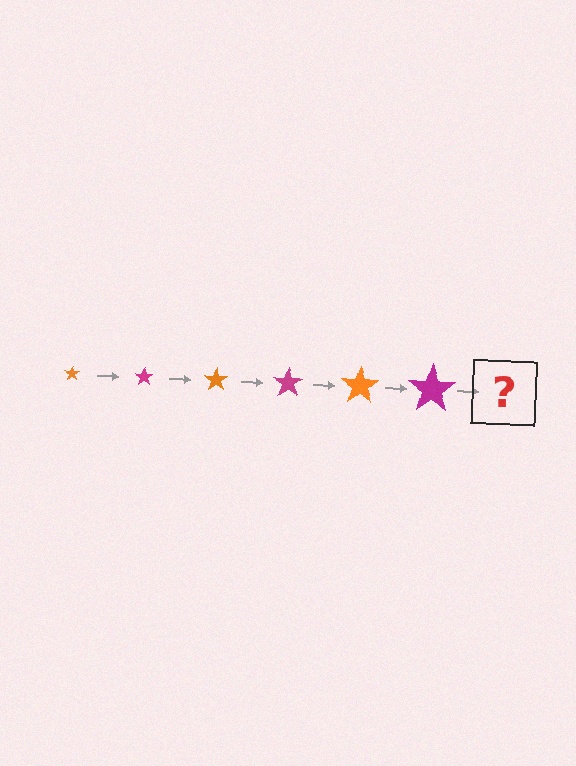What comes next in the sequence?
The next element should be an orange star, larger than the previous one.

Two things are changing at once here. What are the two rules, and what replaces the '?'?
The two rules are that the star grows larger each step and the color cycles through orange and magenta. The '?' should be an orange star, larger than the previous one.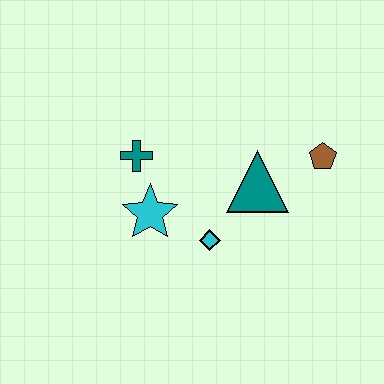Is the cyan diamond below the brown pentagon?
Yes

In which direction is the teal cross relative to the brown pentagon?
The teal cross is to the left of the brown pentagon.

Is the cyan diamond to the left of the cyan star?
No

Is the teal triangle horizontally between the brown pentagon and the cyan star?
Yes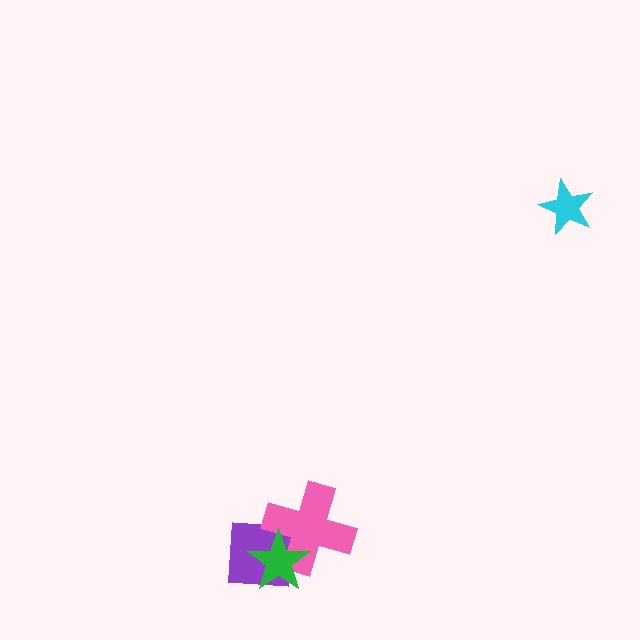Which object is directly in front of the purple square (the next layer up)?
The pink cross is directly in front of the purple square.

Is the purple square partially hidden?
Yes, it is partially covered by another shape.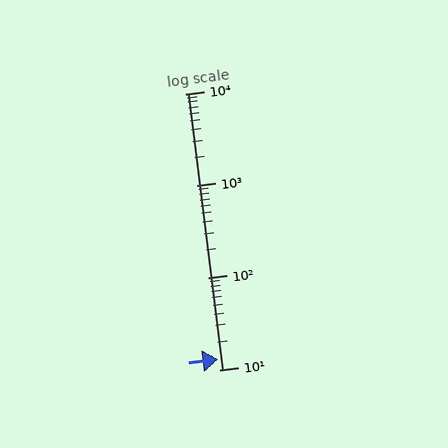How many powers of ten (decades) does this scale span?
The scale spans 3 decades, from 10 to 10000.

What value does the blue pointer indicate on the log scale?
The pointer indicates approximately 13.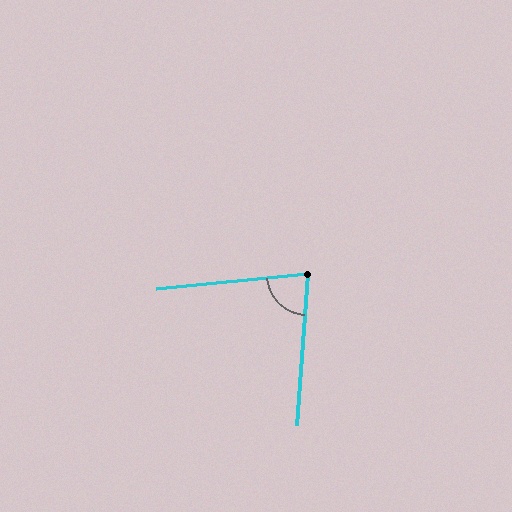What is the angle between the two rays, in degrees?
Approximately 80 degrees.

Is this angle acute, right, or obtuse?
It is acute.